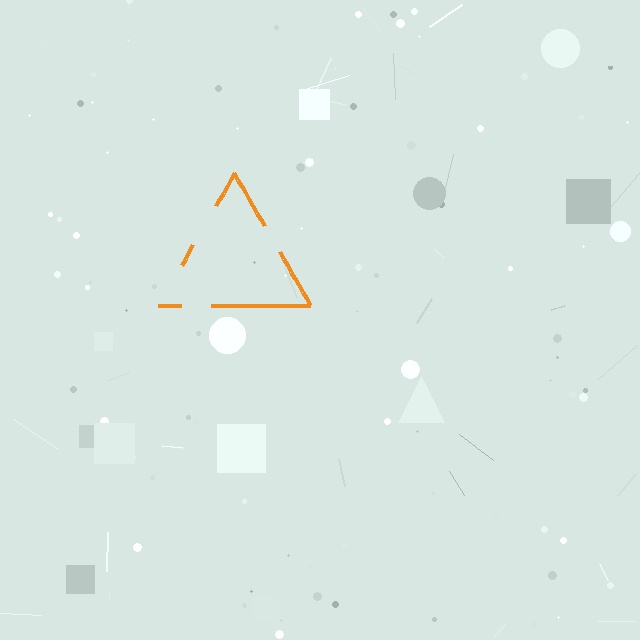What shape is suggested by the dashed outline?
The dashed outline suggests a triangle.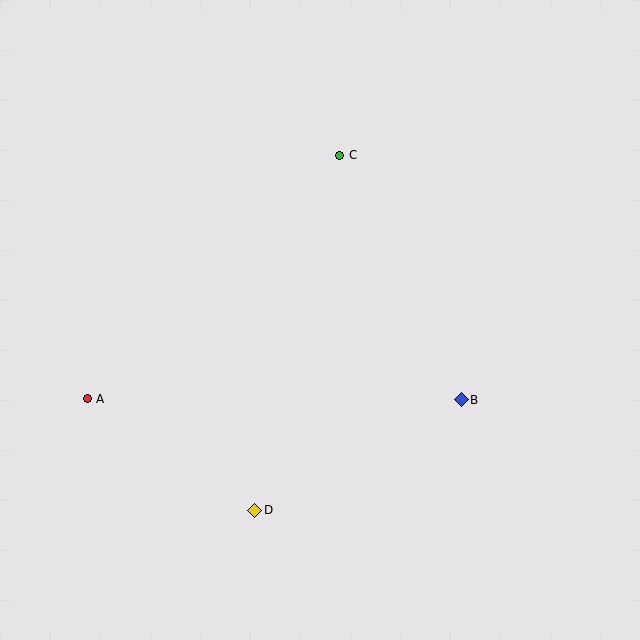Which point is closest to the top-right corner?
Point C is closest to the top-right corner.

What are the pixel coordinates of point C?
Point C is at (340, 155).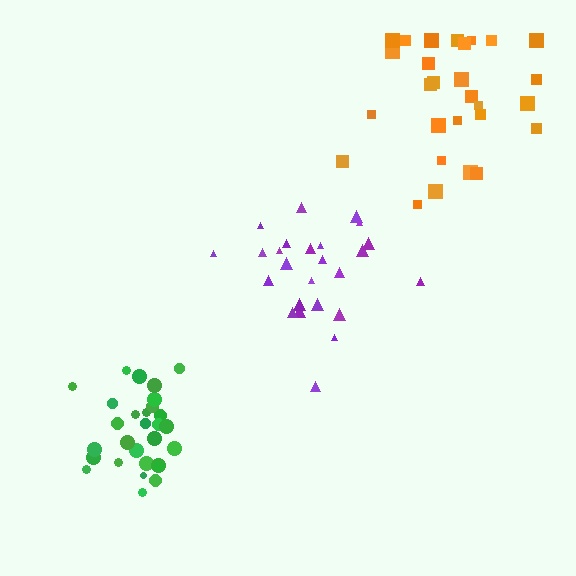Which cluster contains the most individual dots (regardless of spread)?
Green (29).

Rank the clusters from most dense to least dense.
green, purple, orange.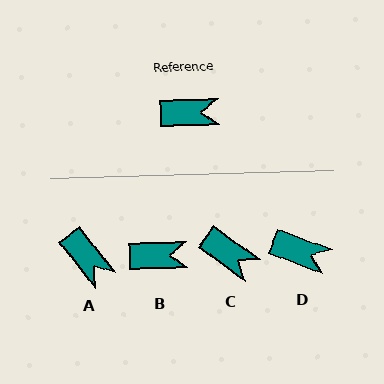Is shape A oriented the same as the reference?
No, it is off by about 54 degrees.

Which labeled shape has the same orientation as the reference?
B.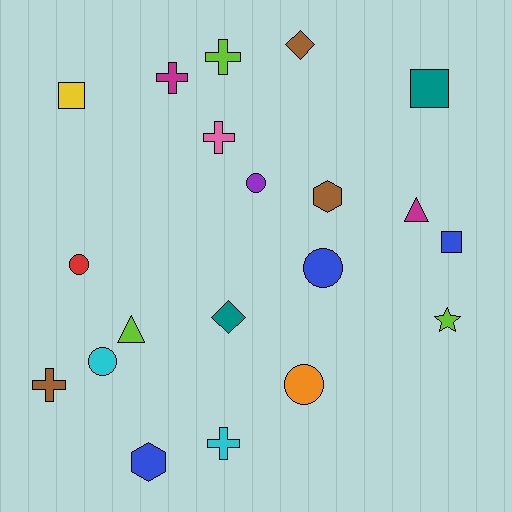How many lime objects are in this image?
There are 3 lime objects.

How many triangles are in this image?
There are 2 triangles.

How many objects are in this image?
There are 20 objects.